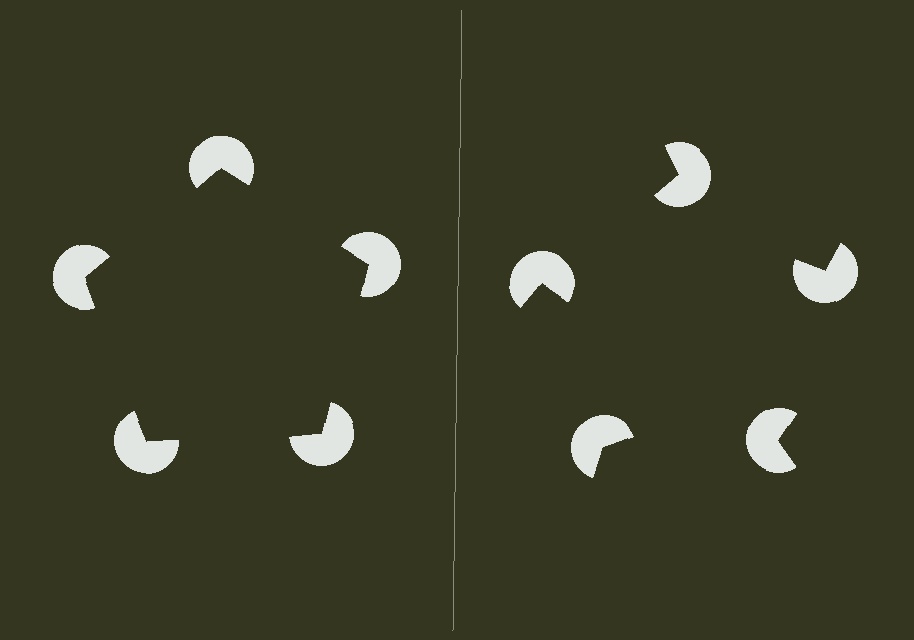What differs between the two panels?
The pac-man discs are positioned identically on both sides; only the wedge orientations differ. On the left they align to a pentagon; on the right they are misaligned.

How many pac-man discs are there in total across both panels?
10 — 5 on each side.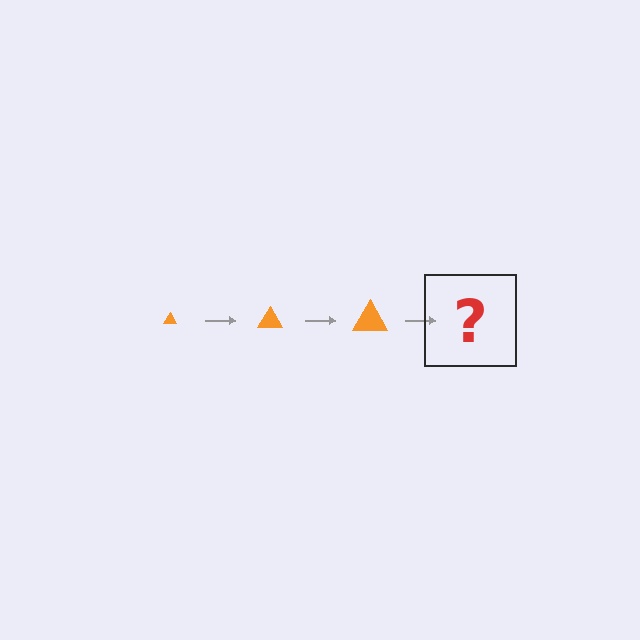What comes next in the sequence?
The next element should be an orange triangle, larger than the previous one.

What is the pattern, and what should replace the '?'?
The pattern is that the triangle gets progressively larger each step. The '?' should be an orange triangle, larger than the previous one.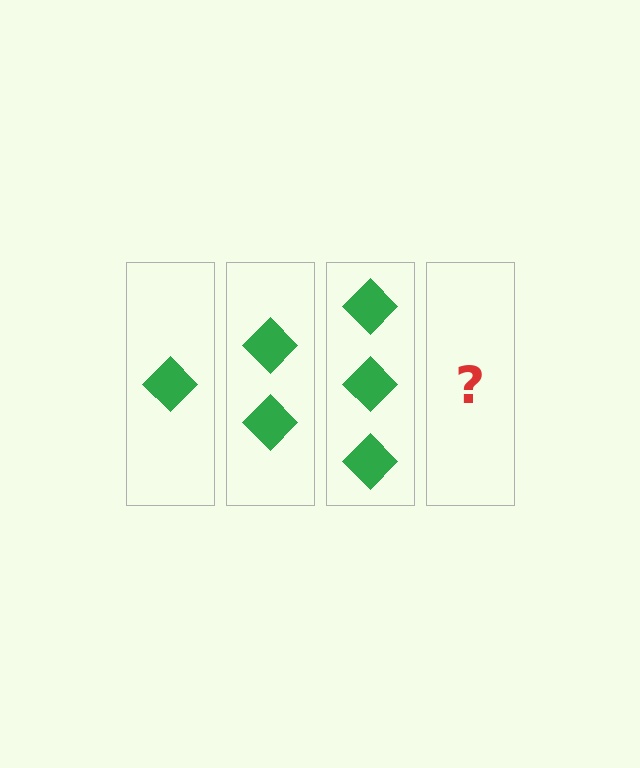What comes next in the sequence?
The next element should be 4 diamonds.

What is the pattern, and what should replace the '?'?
The pattern is that each step adds one more diamond. The '?' should be 4 diamonds.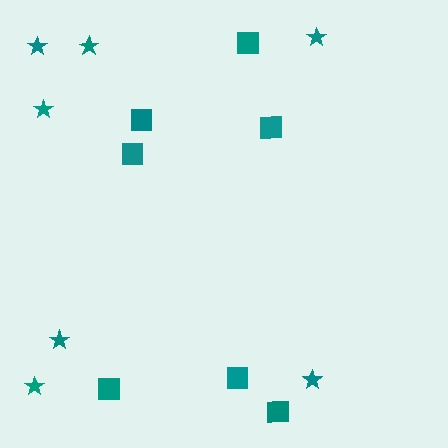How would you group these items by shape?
There are 2 groups: one group of squares (7) and one group of stars (7).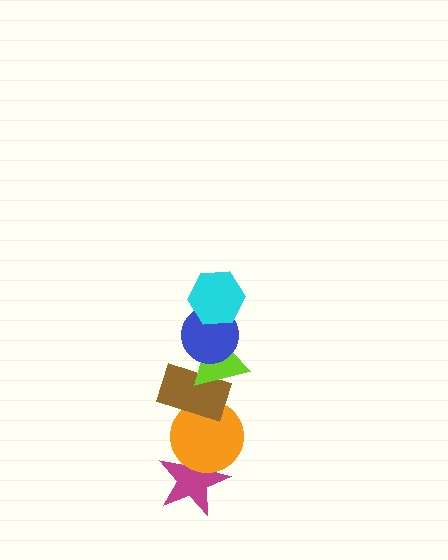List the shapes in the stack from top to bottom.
From top to bottom: the cyan hexagon, the blue circle, the lime triangle, the brown rectangle, the orange circle, the magenta star.